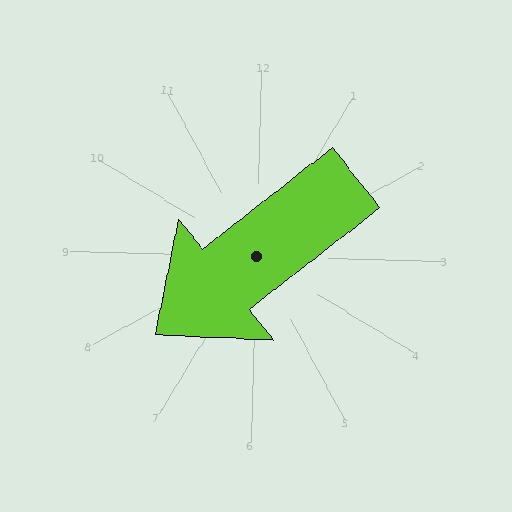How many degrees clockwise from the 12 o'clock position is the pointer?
Approximately 230 degrees.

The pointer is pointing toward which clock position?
Roughly 8 o'clock.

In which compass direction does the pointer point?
Southwest.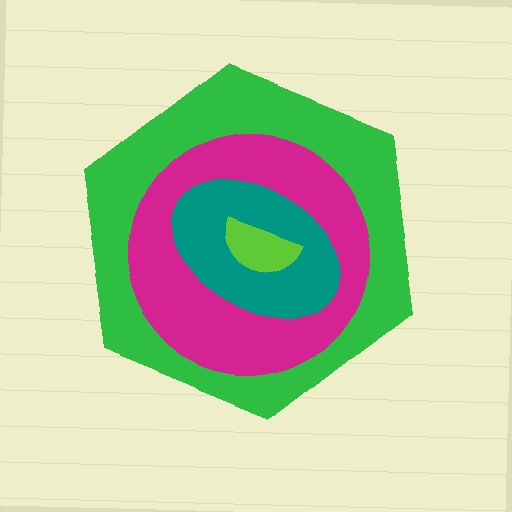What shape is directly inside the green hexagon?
The magenta circle.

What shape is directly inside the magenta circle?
The teal ellipse.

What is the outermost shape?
The green hexagon.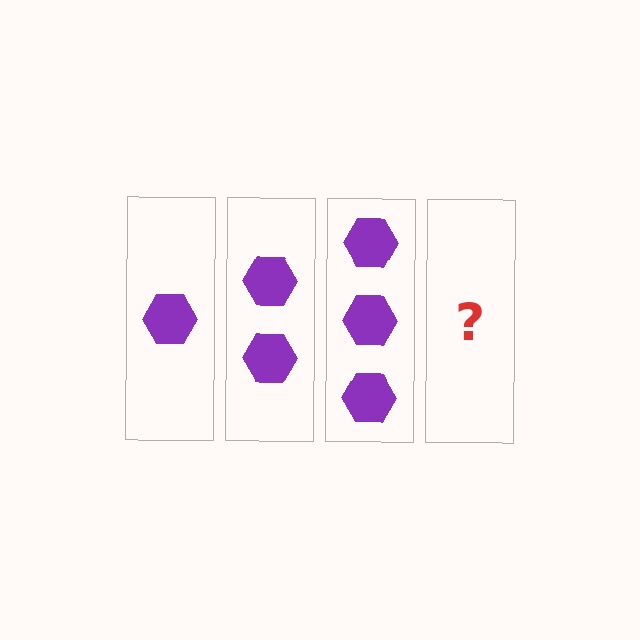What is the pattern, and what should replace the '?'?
The pattern is that each step adds one more hexagon. The '?' should be 4 hexagons.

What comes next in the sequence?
The next element should be 4 hexagons.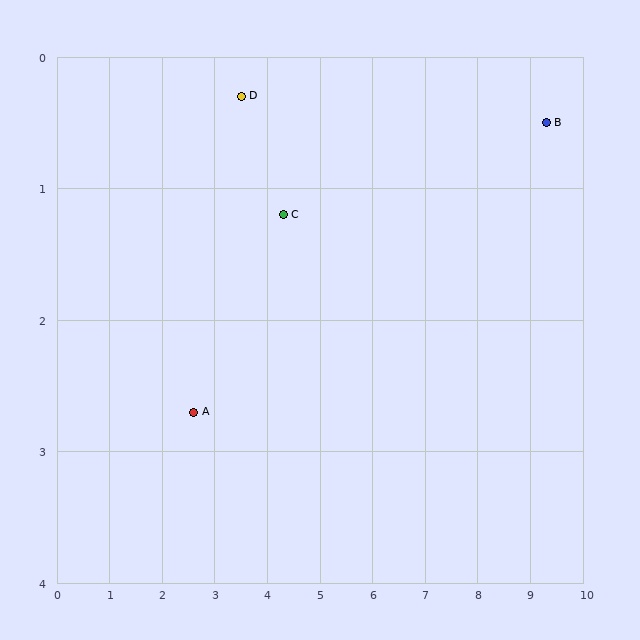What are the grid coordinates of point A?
Point A is at approximately (2.6, 2.7).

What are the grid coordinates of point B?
Point B is at approximately (9.3, 0.5).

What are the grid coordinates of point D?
Point D is at approximately (3.5, 0.3).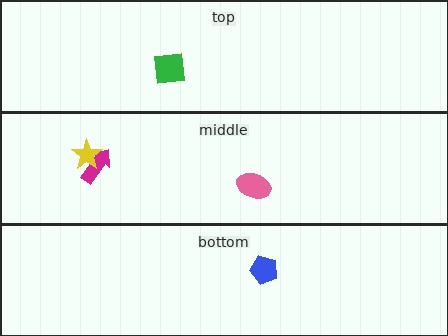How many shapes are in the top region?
1.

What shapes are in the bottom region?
The blue pentagon.